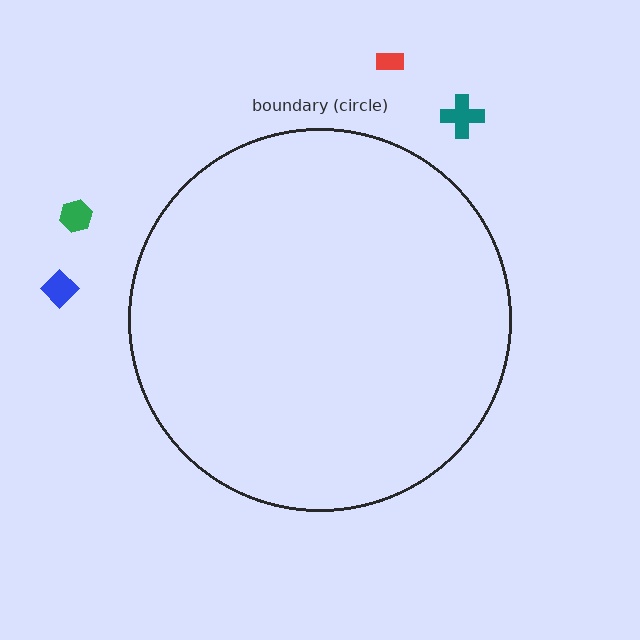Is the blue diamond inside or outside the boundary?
Outside.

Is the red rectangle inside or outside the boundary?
Outside.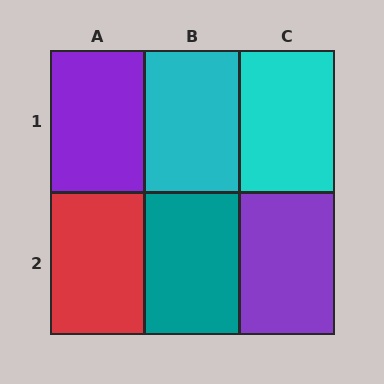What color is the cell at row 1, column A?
Purple.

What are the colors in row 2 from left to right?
Red, teal, purple.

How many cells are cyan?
2 cells are cyan.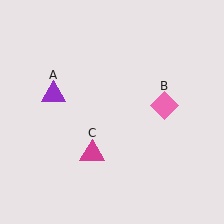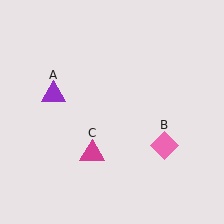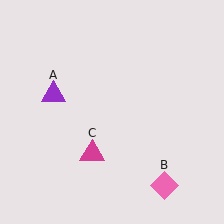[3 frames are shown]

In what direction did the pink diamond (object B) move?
The pink diamond (object B) moved down.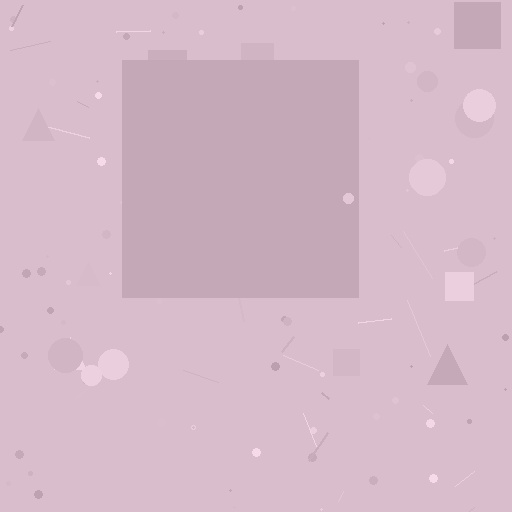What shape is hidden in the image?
A square is hidden in the image.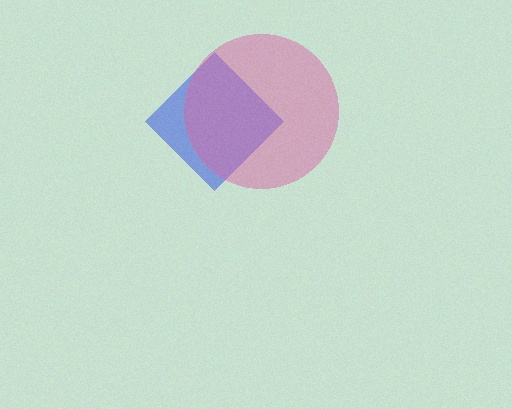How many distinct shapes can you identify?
There are 2 distinct shapes: a blue diamond, a pink circle.